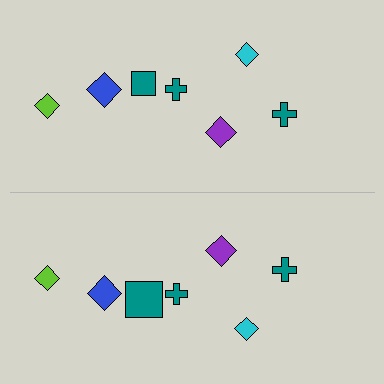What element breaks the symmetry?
The teal square on the bottom side has a different size than its mirror counterpart.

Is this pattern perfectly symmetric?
No, the pattern is not perfectly symmetric. The teal square on the bottom side has a different size than its mirror counterpart.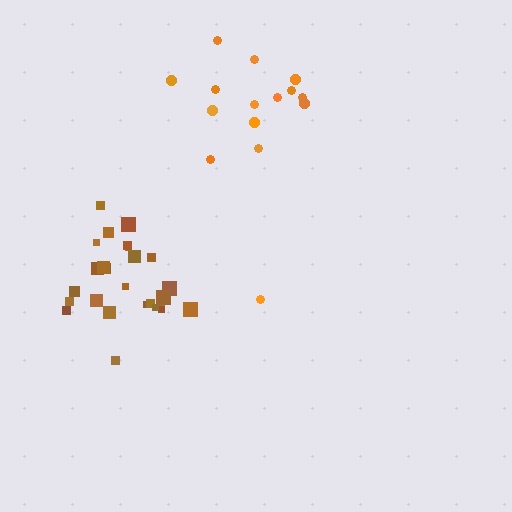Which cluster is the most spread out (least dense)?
Orange.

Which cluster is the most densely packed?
Brown.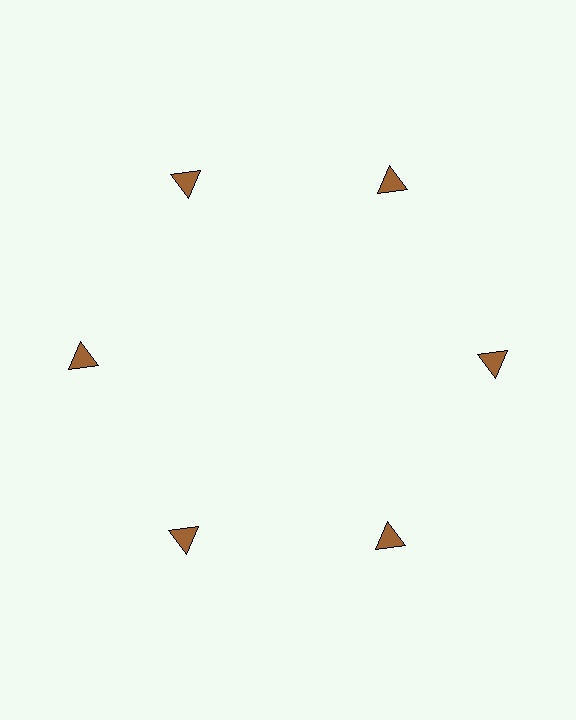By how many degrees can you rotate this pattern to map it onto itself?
The pattern maps onto itself every 60 degrees of rotation.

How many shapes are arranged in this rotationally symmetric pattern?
There are 6 shapes, arranged in 6 groups of 1.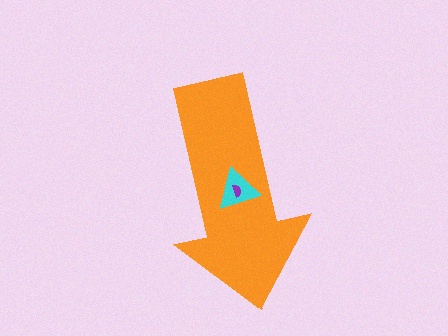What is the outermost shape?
The orange arrow.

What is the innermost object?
The purple semicircle.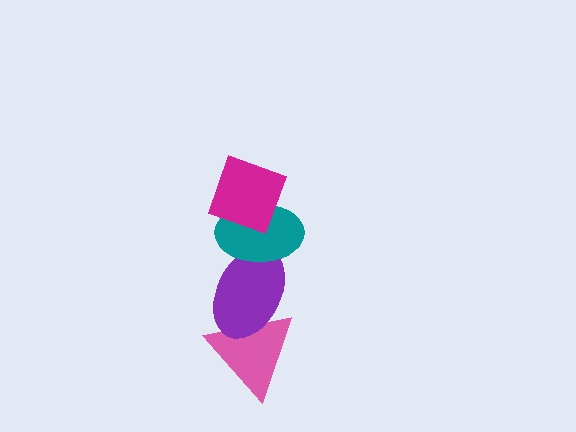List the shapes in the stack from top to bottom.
From top to bottom: the magenta diamond, the teal ellipse, the purple ellipse, the pink triangle.